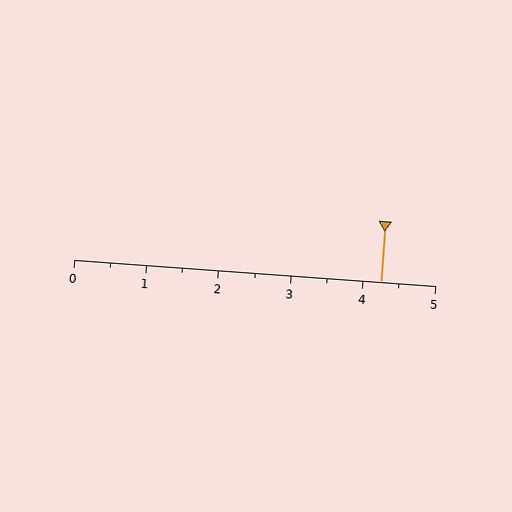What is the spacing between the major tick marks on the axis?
The major ticks are spaced 1 apart.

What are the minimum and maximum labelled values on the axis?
The axis runs from 0 to 5.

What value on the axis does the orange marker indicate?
The marker indicates approximately 4.2.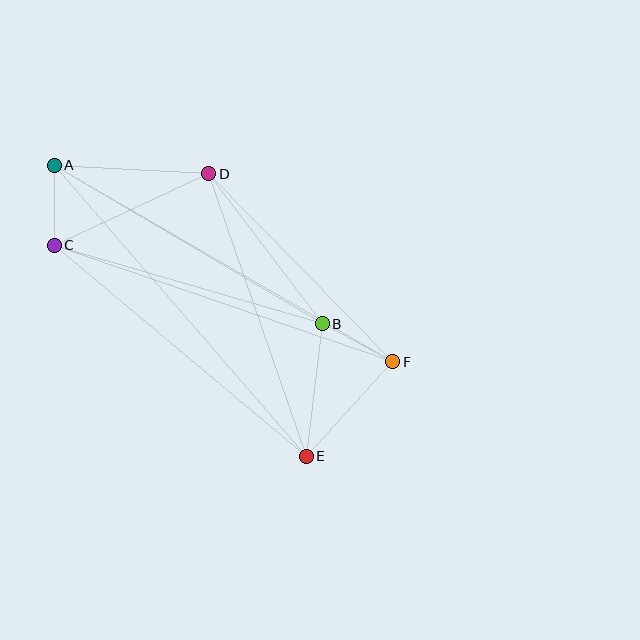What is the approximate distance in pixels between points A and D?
The distance between A and D is approximately 155 pixels.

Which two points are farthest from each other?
Points A and F are farthest from each other.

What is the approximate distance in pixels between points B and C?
The distance between B and C is approximately 279 pixels.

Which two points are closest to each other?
Points A and C are closest to each other.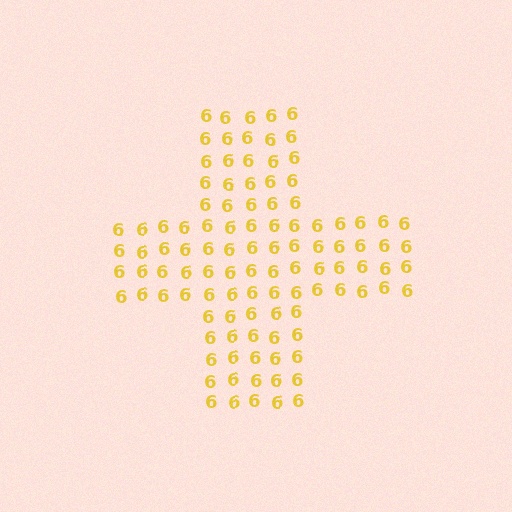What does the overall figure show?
The overall figure shows a cross.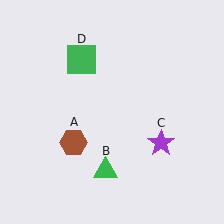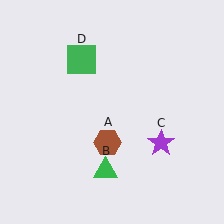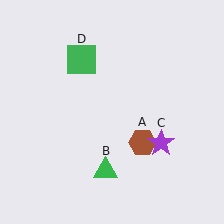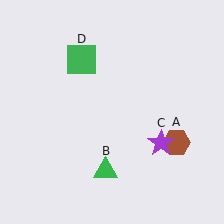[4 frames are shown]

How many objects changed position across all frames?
1 object changed position: brown hexagon (object A).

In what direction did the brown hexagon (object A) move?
The brown hexagon (object A) moved right.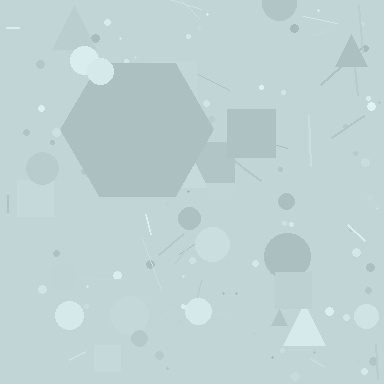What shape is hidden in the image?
A hexagon is hidden in the image.